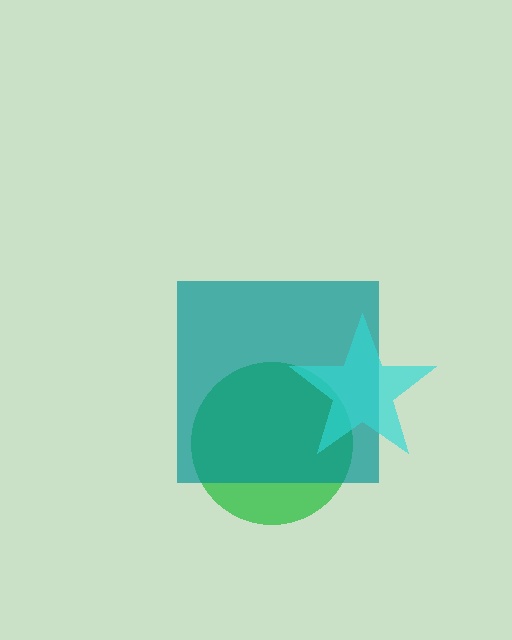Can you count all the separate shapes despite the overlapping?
Yes, there are 3 separate shapes.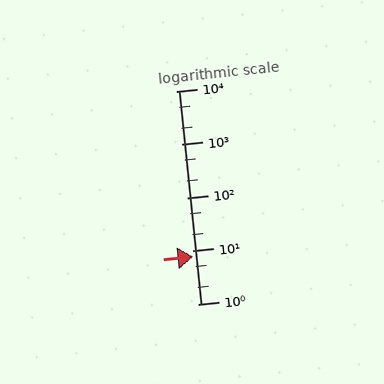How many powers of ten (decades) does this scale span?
The scale spans 4 decades, from 1 to 10000.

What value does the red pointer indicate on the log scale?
The pointer indicates approximately 7.7.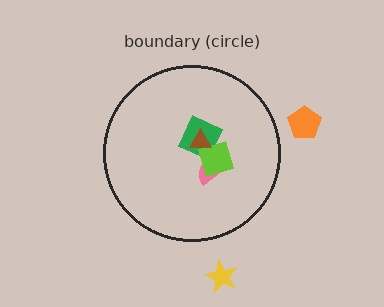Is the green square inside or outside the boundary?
Inside.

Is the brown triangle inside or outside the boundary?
Inside.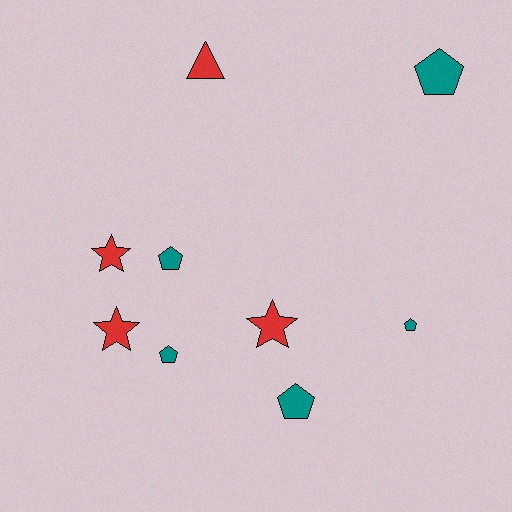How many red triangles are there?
There is 1 red triangle.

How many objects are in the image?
There are 9 objects.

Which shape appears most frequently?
Pentagon, with 5 objects.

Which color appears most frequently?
Teal, with 5 objects.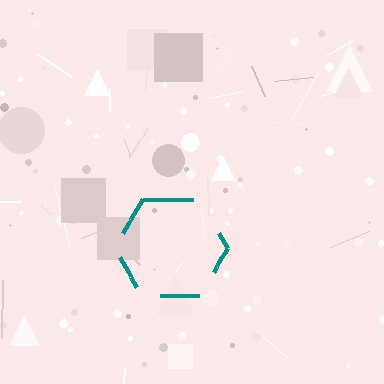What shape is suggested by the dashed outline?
The dashed outline suggests a hexagon.